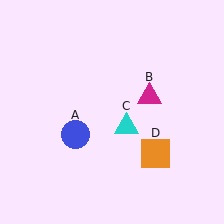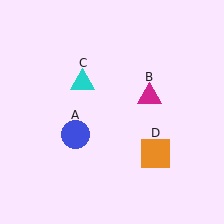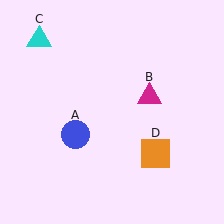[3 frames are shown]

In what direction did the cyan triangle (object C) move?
The cyan triangle (object C) moved up and to the left.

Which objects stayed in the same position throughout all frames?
Blue circle (object A) and magenta triangle (object B) and orange square (object D) remained stationary.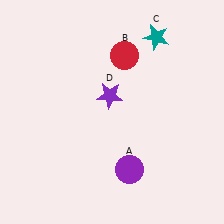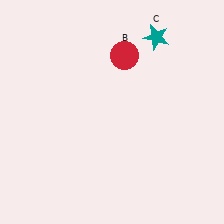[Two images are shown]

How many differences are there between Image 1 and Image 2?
There are 2 differences between the two images.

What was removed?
The purple circle (A), the purple star (D) were removed in Image 2.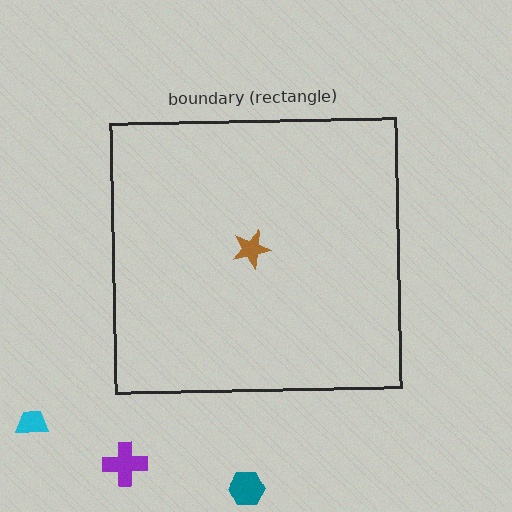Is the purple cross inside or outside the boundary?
Outside.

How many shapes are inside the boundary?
1 inside, 3 outside.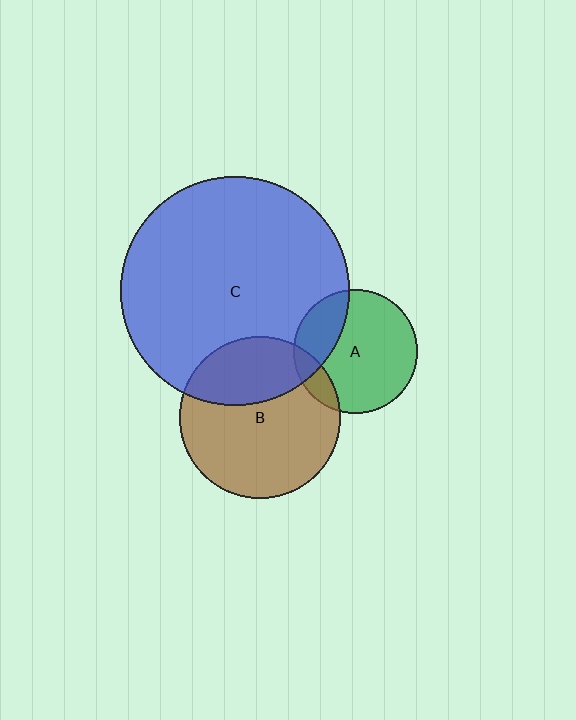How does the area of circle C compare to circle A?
Approximately 3.4 times.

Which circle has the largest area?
Circle C (blue).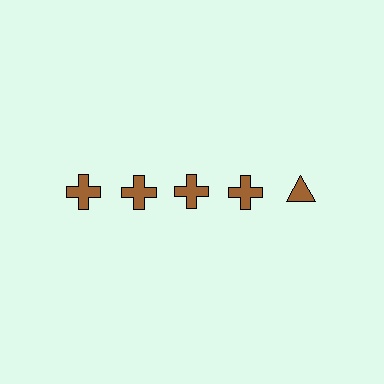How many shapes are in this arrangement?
There are 5 shapes arranged in a grid pattern.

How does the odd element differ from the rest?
It has a different shape: triangle instead of cross.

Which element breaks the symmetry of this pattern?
The brown triangle in the top row, rightmost column breaks the symmetry. All other shapes are brown crosses.